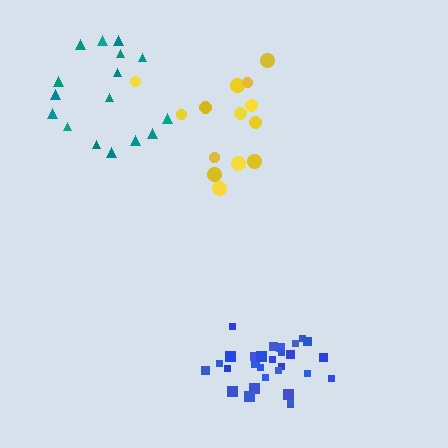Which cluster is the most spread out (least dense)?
Yellow.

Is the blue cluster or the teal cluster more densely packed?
Blue.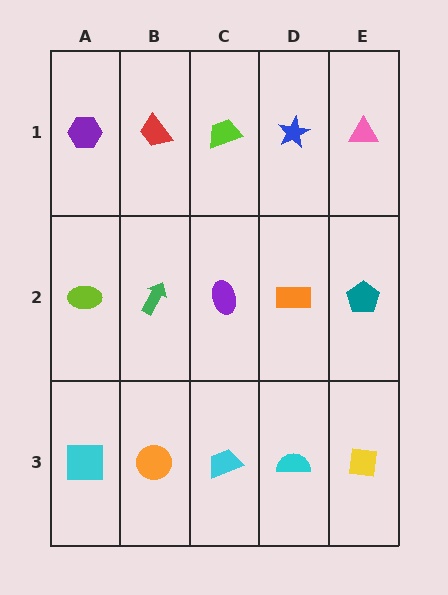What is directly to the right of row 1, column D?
A pink triangle.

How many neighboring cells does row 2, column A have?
3.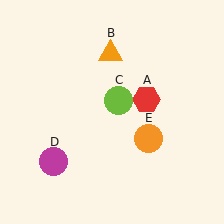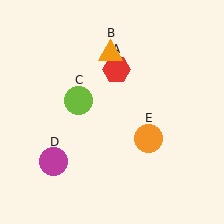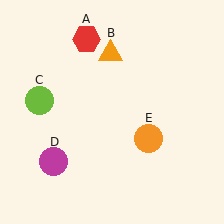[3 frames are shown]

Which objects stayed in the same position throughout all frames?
Orange triangle (object B) and magenta circle (object D) and orange circle (object E) remained stationary.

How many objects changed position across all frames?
2 objects changed position: red hexagon (object A), lime circle (object C).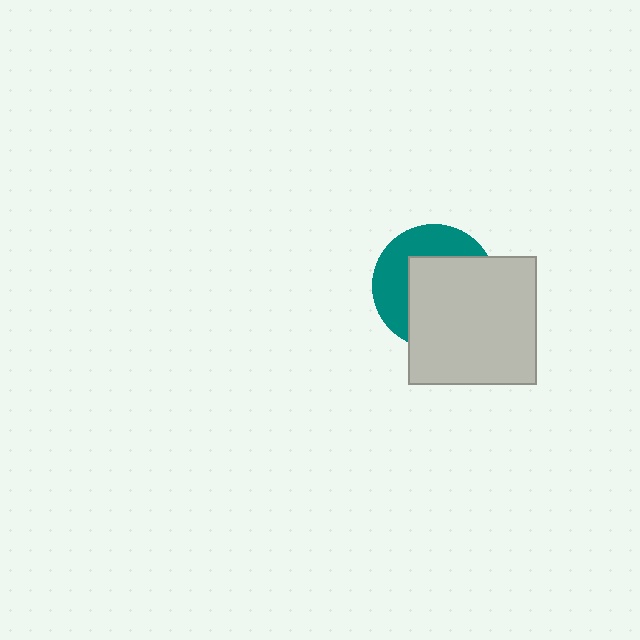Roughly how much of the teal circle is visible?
A small part of it is visible (roughly 40%).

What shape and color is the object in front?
The object in front is a light gray square.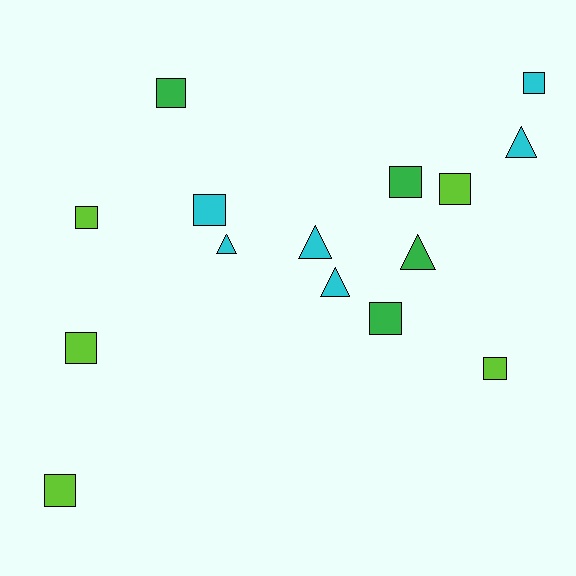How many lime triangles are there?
There are no lime triangles.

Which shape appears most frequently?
Square, with 10 objects.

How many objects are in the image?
There are 15 objects.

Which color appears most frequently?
Cyan, with 6 objects.